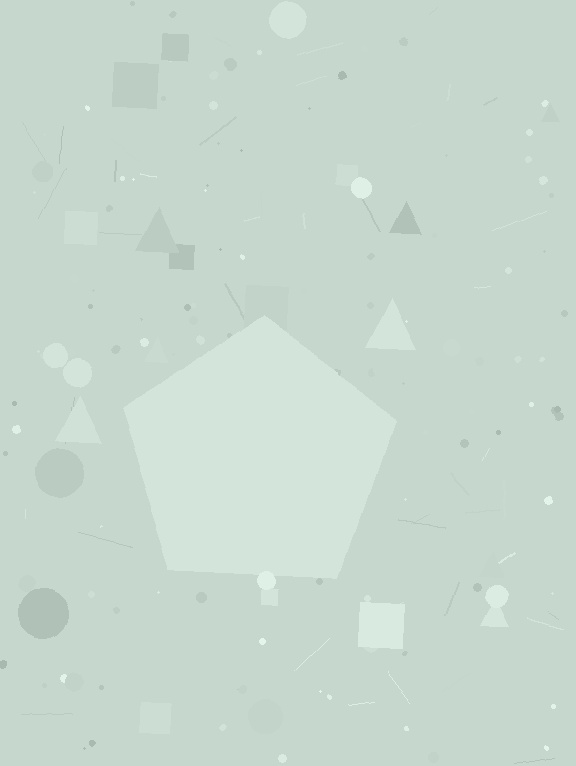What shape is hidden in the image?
A pentagon is hidden in the image.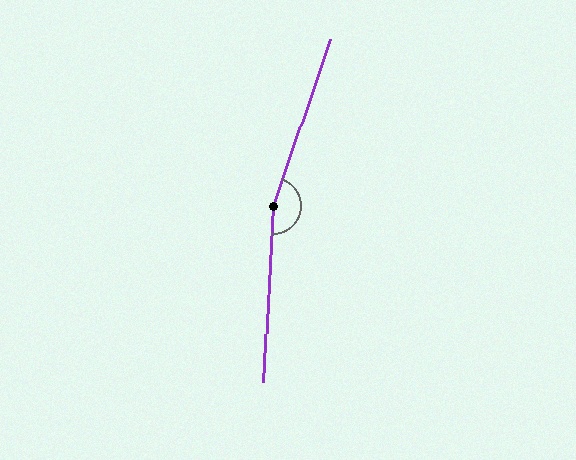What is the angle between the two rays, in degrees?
Approximately 164 degrees.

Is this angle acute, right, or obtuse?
It is obtuse.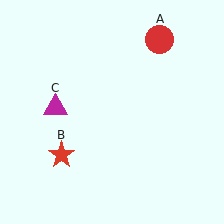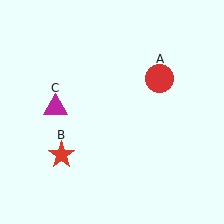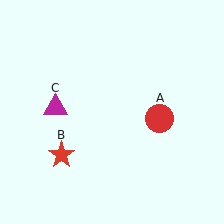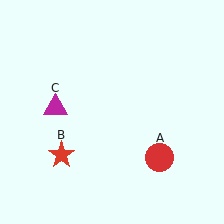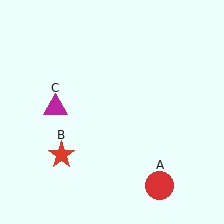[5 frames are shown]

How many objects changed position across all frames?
1 object changed position: red circle (object A).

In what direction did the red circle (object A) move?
The red circle (object A) moved down.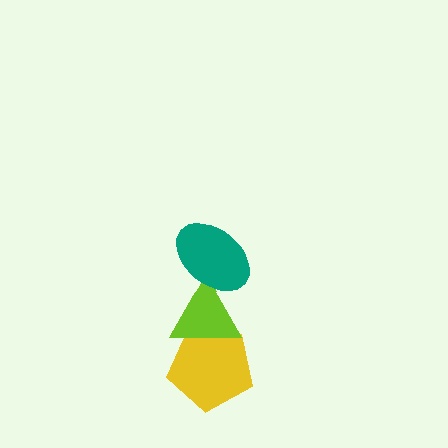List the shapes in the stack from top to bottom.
From top to bottom: the teal ellipse, the lime triangle, the yellow pentagon.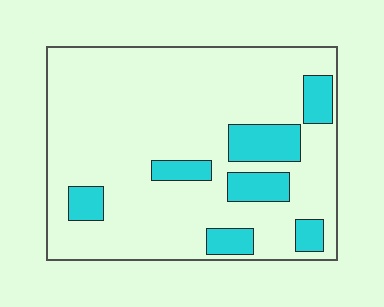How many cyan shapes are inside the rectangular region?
7.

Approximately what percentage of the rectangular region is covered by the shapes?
Approximately 15%.